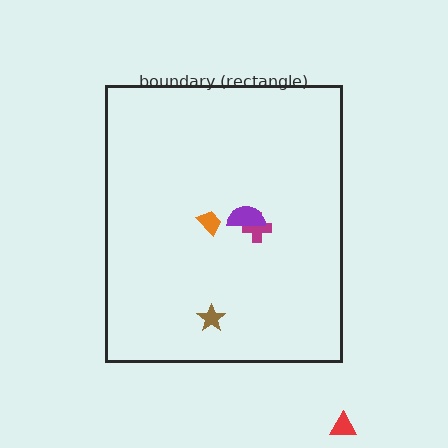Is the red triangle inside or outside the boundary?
Outside.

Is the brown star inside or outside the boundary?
Inside.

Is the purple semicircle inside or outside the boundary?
Inside.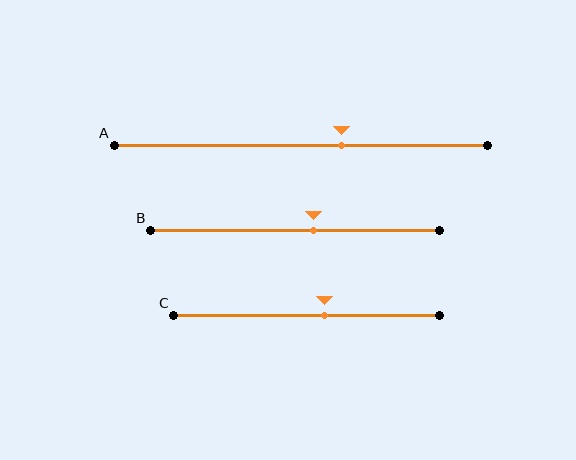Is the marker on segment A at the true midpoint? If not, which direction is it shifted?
No, the marker on segment A is shifted to the right by about 11% of the segment length.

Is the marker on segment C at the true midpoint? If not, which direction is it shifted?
No, the marker on segment C is shifted to the right by about 7% of the segment length.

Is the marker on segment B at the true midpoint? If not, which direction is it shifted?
No, the marker on segment B is shifted to the right by about 6% of the segment length.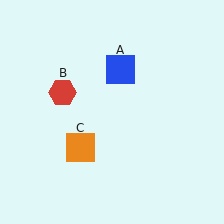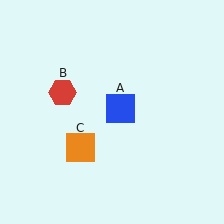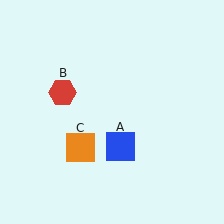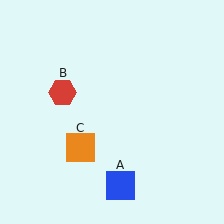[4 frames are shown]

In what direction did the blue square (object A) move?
The blue square (object A) moved down.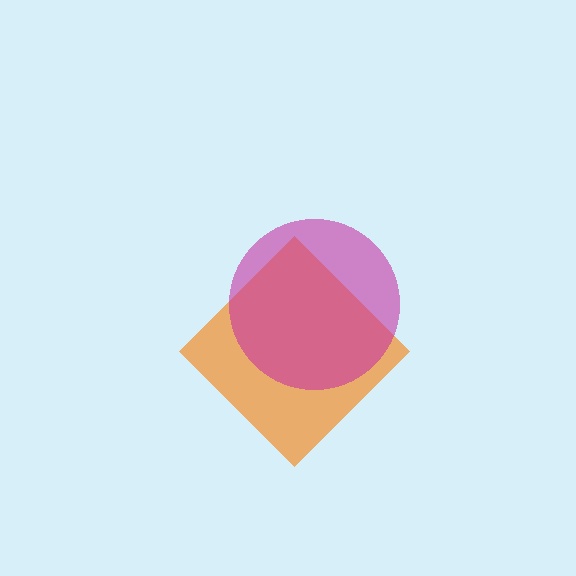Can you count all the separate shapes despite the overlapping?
Yes, there are 2 separate shapes.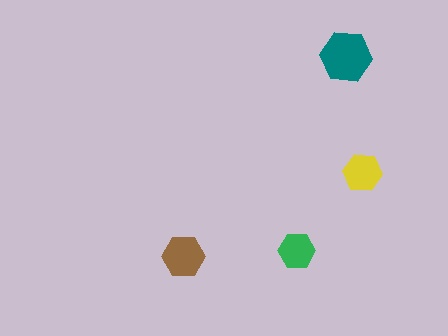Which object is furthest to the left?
The brown hexagon is leftmost.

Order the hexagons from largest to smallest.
the teal one, the brown one, the yellow one, the green one.